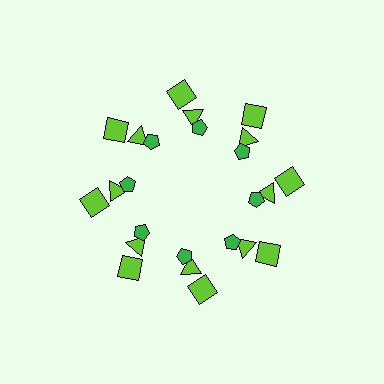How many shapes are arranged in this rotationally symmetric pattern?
There are 24 shapes, arranged in 8 groups of 3.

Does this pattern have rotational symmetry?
Yes, this pattern has 8-fold rotational symmetry. It looks the same after rotating 45 degrees around the center.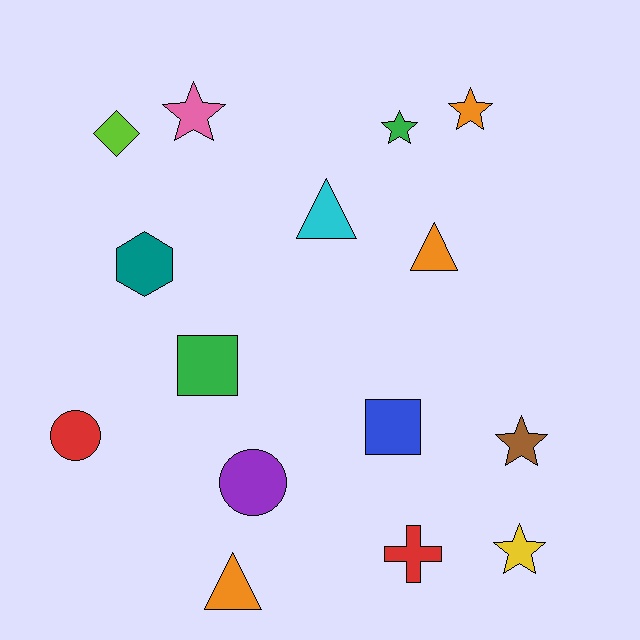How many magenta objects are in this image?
There are no magenta objects.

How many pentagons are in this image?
There are no pentagons.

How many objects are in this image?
There are 15 objects.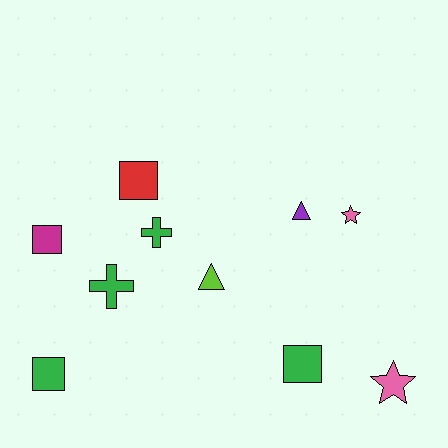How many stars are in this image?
There are 2 stars.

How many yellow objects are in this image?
There are no yellow objects.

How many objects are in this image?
There are 10 objects.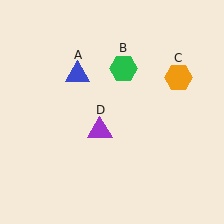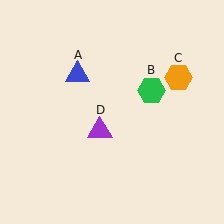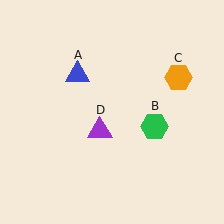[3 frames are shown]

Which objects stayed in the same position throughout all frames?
Blue triangle (object A) and orange hexagon (object C) and purple triangle (object D) remained stationary.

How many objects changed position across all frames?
1 object changed position: green hexagon (object B).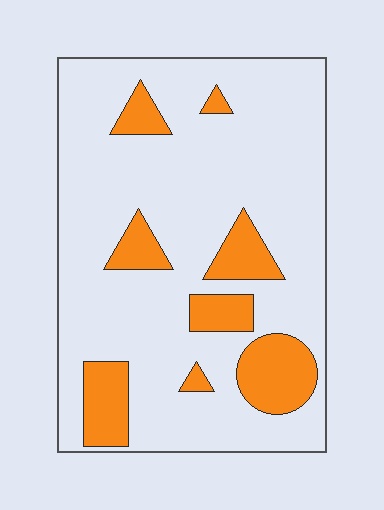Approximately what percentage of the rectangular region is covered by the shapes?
Approximately 20%.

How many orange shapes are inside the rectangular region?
8.